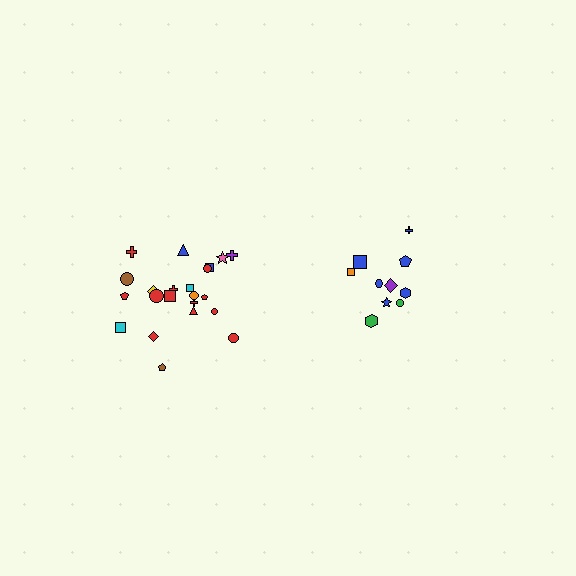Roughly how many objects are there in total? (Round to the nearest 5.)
Roughly 30 objects in total.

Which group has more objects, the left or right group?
The left group.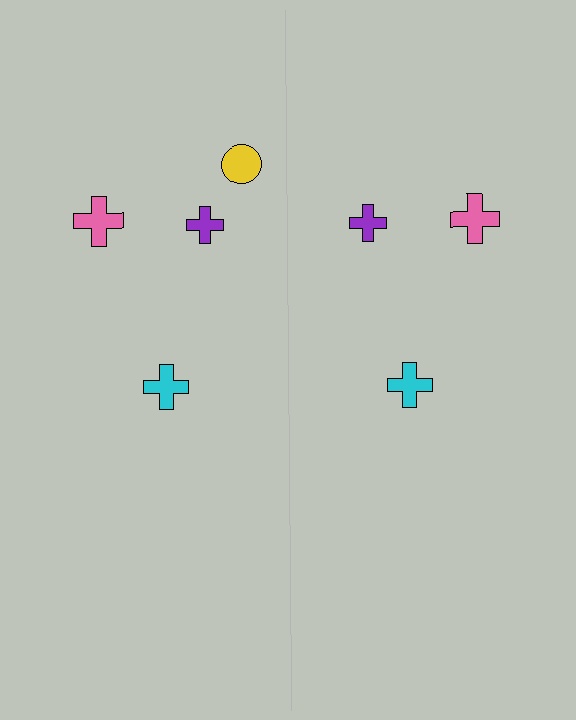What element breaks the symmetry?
A yellow circle is missing from the right side.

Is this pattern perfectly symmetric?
No, the pattern is not perfectly symmetric. A yellow circle is missing from the right side.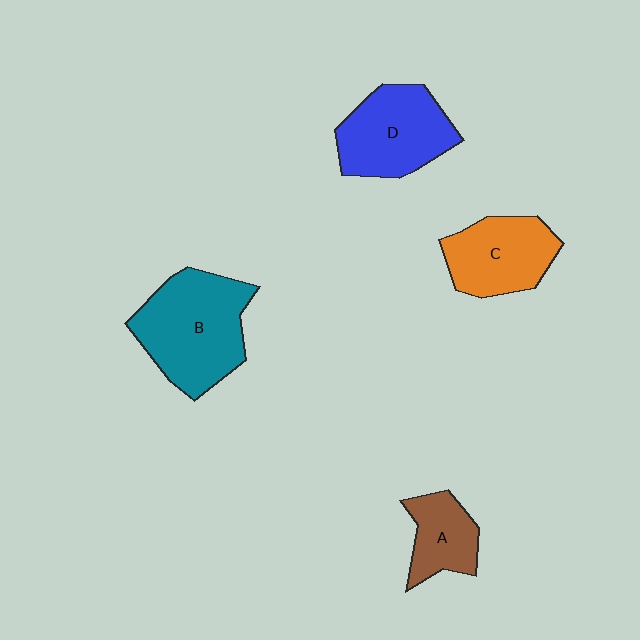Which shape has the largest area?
Shape B (teal).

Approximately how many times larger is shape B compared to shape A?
Approximately 2.1 times.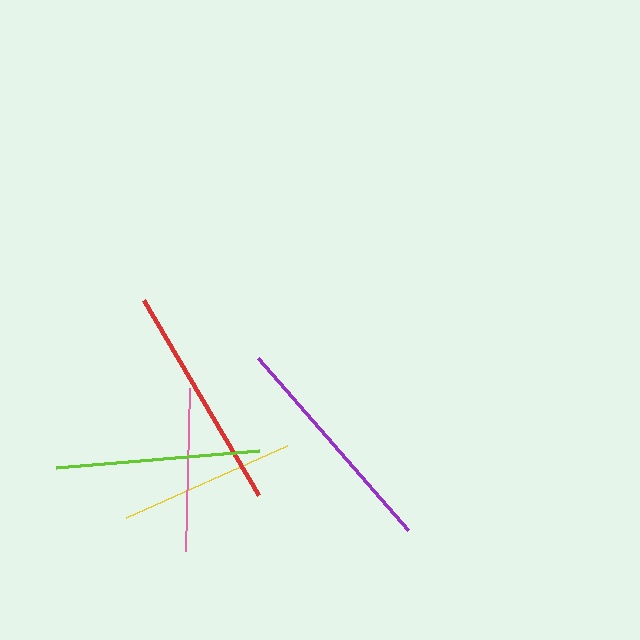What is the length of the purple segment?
The purple segment is approximately 229 pixels long.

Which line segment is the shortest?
The pink line is the shortest at approximately 163 pixels.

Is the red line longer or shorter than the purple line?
The purple line is longer than the red line.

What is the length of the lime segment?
The lime segment is approximately 203 pixels long.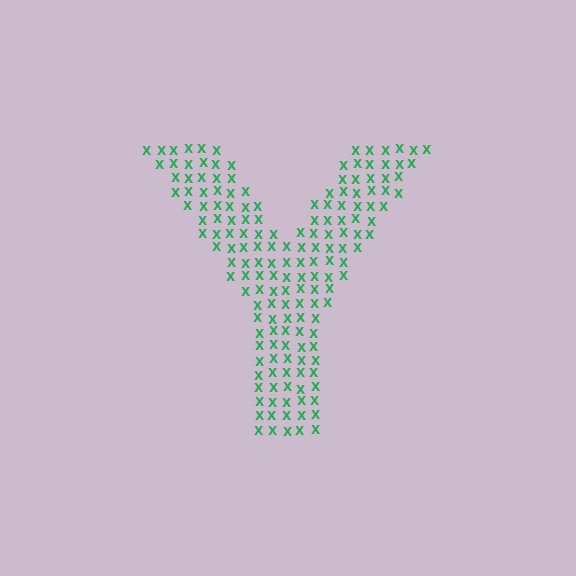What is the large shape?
The large shape is the letter Y.